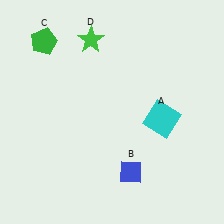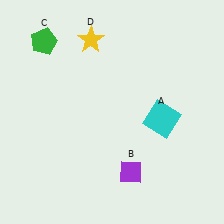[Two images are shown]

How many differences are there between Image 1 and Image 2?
There are 2 differences between the two images.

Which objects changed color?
B changed from blue to purple. D changed from green to yellow.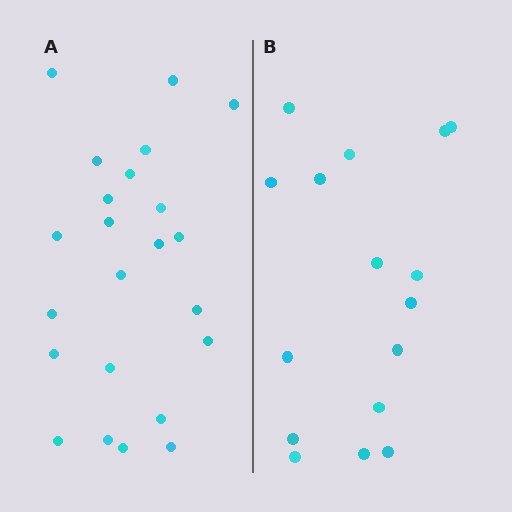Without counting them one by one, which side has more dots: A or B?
Region A (the left region) has more dots.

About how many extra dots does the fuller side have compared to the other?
Region A has roughly 8 or so more dots than region B.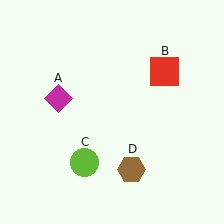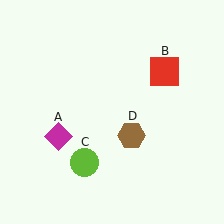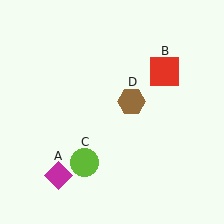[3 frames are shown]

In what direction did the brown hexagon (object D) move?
The brown hexagon (object D) moved up.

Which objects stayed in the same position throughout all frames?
Red square (object B) and lime circle (object C) remained stationary.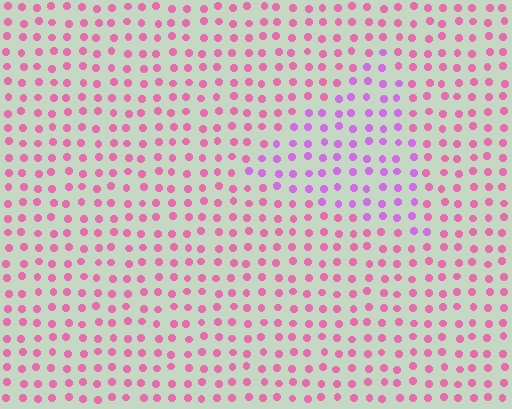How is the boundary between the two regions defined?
The boundary is defined purely by a slight shift in hue (about 38 degrees). Spacing, size, and orientation are identical on both sides.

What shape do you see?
I see a triangle.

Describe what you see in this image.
The image is filled with small pink elements in a uniform arrangement. A triangle-shaped region is visible where the elements are tinted to a slightly different hue, forming a subtle color boundary.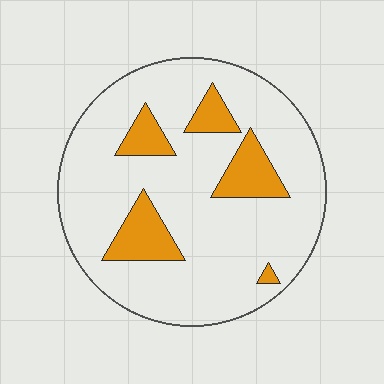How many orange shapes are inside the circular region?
5.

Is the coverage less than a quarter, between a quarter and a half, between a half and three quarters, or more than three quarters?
Less than a quarter.